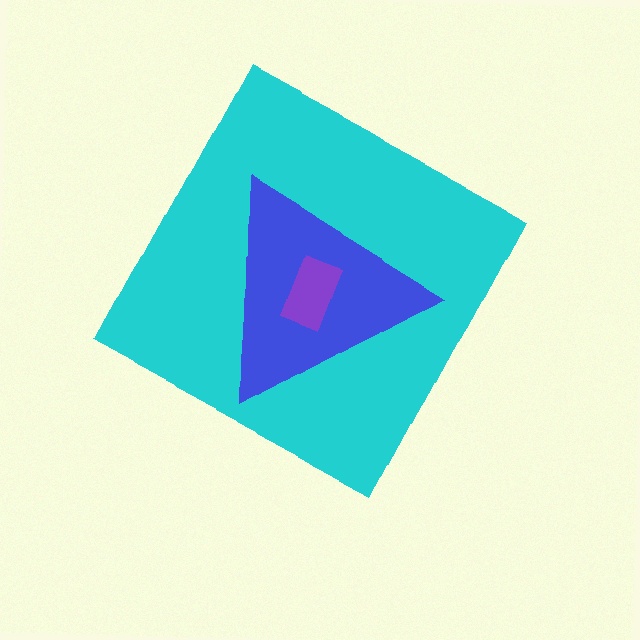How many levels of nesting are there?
3.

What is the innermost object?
The purple rectangle.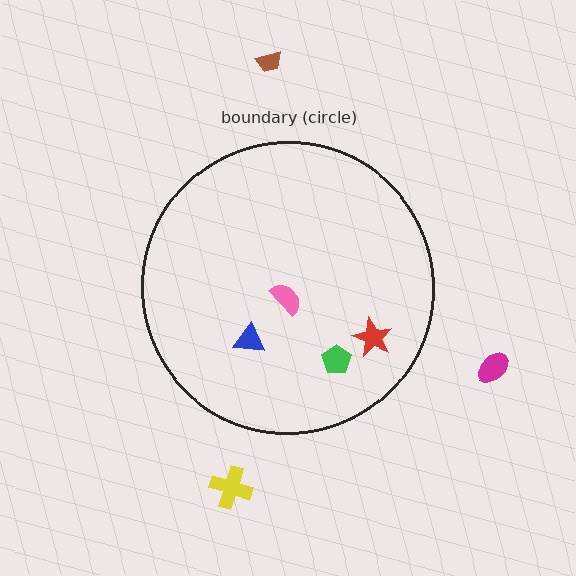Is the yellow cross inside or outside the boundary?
Outside.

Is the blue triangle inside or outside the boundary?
Inside.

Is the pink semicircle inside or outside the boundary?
Inside.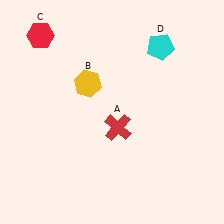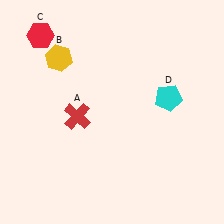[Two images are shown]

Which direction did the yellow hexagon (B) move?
The yellow hexagon (B) moved left.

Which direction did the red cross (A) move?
The red cross (A) moved left.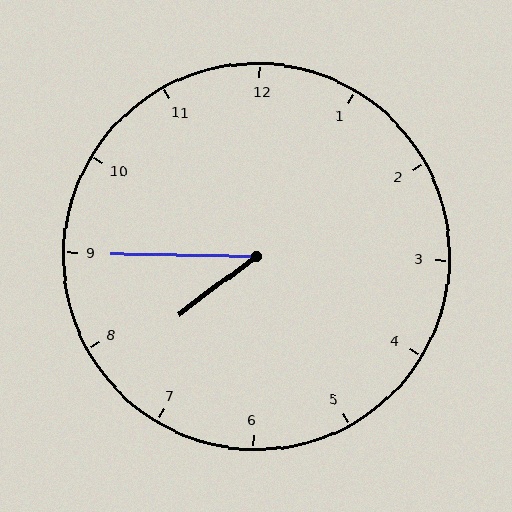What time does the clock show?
7:45.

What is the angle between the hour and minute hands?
Approximately 38 degrees.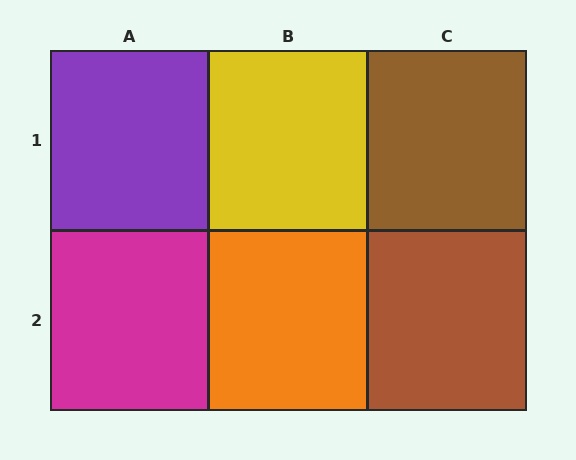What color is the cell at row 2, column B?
Orange.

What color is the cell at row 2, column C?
Brown.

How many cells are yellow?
1 cell is yellow.